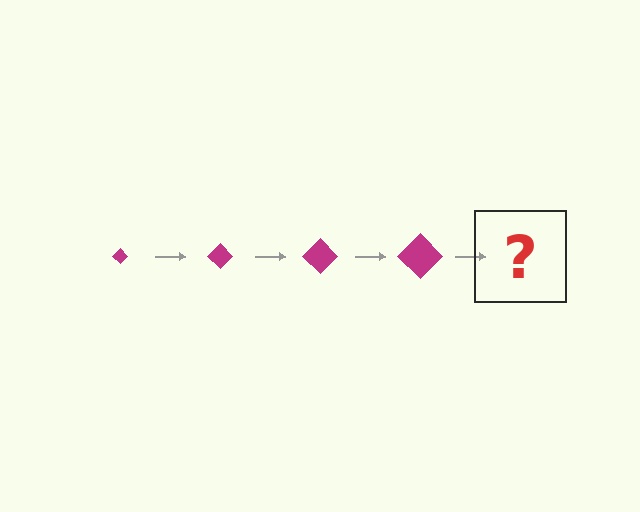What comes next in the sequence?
The next element should be a magenta diamond, larger than the previous one.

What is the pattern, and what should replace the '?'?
The pattern is that the diamond gets progressively larger each step. The '?' should be a magenta diamond, larger than the previous one.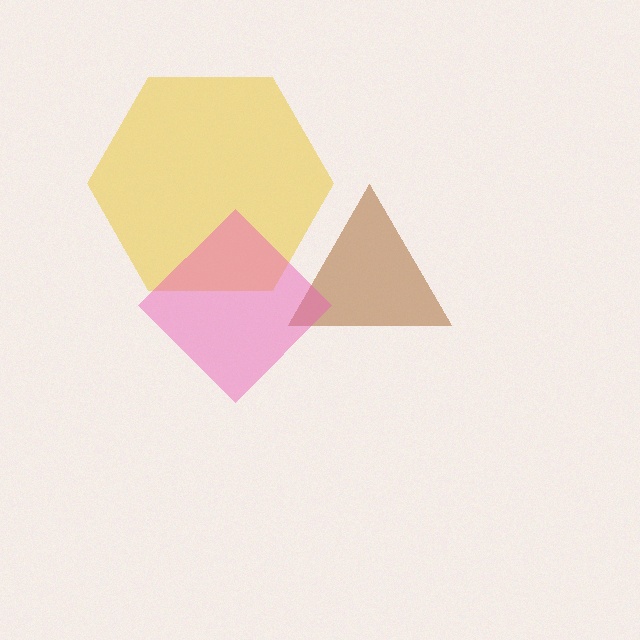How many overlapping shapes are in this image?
There are 3 overlapping shapes in the image.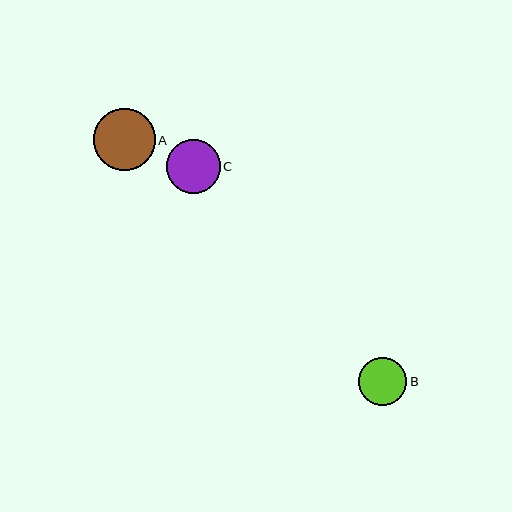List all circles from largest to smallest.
From largest to smallest: A, C, B.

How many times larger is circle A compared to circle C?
Circle A is approximately 1.2 times the size of circle C.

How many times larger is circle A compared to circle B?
Circle A is approximately 1.3 times the size of circle B.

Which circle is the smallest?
Circle B is the smallest with a size of approximately 48 pixels.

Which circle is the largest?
Circle A is the largest with a size of approximately 62 pixels.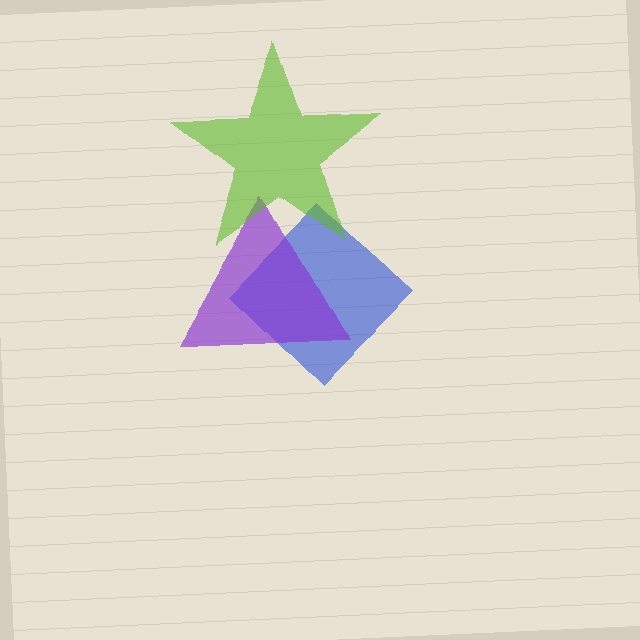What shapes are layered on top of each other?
The layered shapes are: a blue diamond, a purple triangle, a lime star.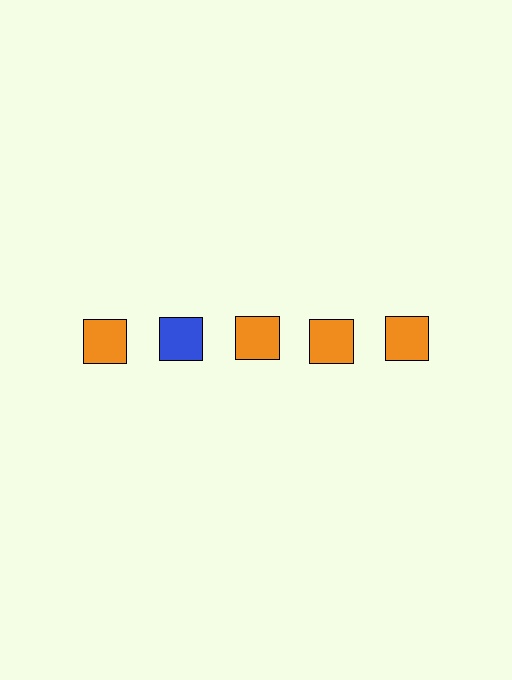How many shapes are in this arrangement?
There are 5 shapes arranged in a grid pattern.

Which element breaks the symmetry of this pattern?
The blue square in the top row, second from left column breaks the symmetry. All other shapes are orange squares.